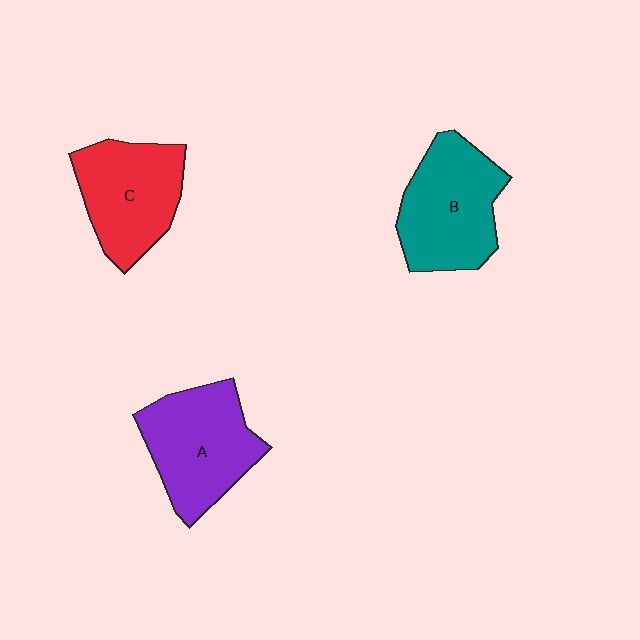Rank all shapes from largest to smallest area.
From largest to smallest: A (purple), B (teal), C (red).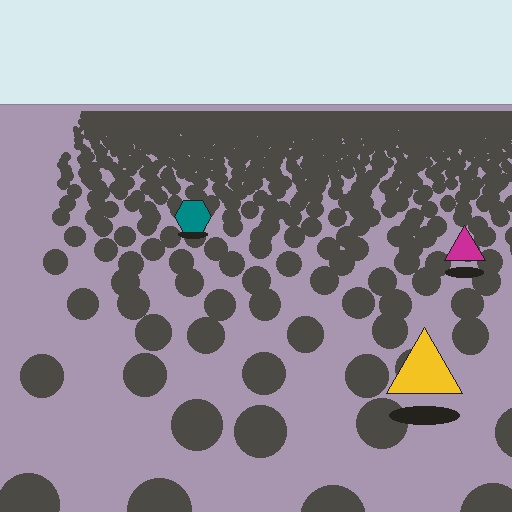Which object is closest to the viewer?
The yellow triangle is closest. The texture marks near it are larger and more spread out.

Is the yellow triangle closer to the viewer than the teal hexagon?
Yes. The yellow triangle is closer — you can tell from the texture gradient: the ground texture is coarser near it.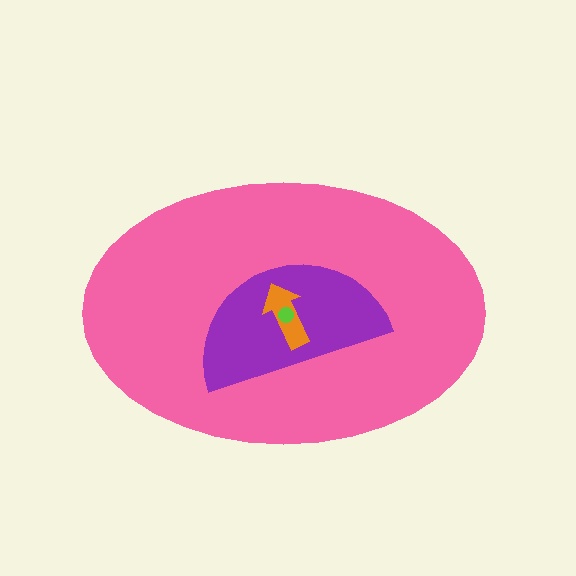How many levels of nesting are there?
4.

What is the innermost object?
The lime circle.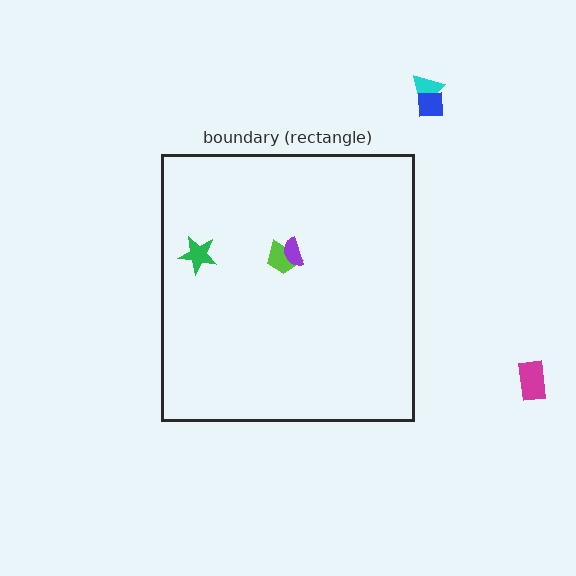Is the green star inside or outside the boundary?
Inside.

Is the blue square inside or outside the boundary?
Outside.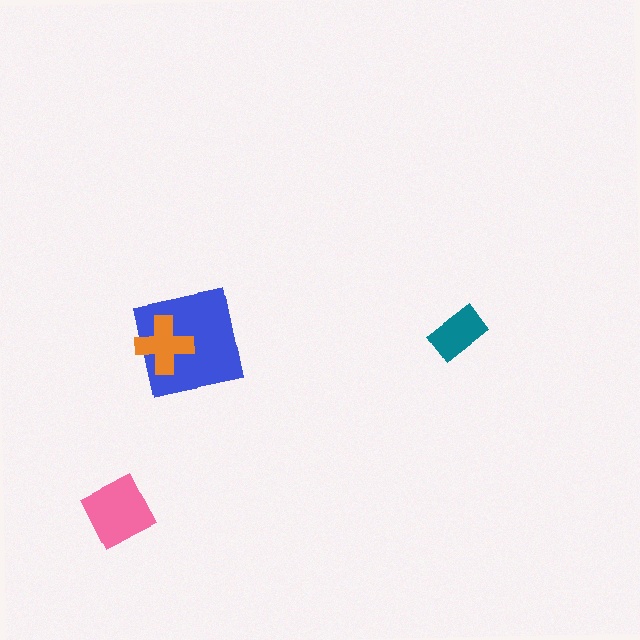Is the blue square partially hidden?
Yes, it is partially covered by another shape.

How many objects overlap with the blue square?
1 object overlaps with the blue square.